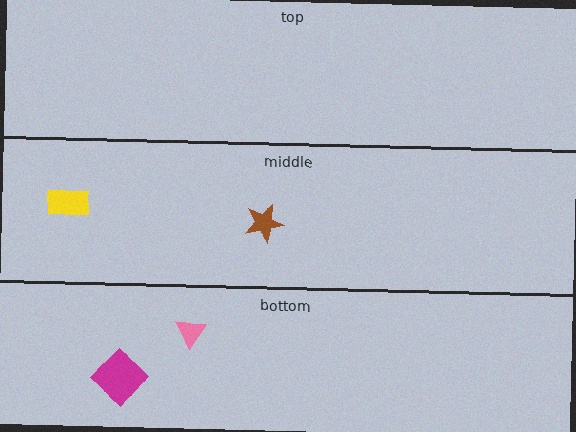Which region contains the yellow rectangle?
The middle region.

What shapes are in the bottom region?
The magenta diamond, the pink triangle.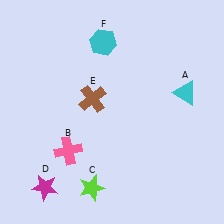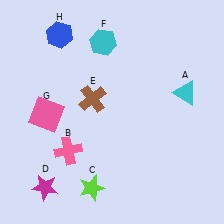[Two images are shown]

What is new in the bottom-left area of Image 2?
A pink square (G) was added in the bottom-left area of Image 2.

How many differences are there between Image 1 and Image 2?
There are 2 differences between the two images.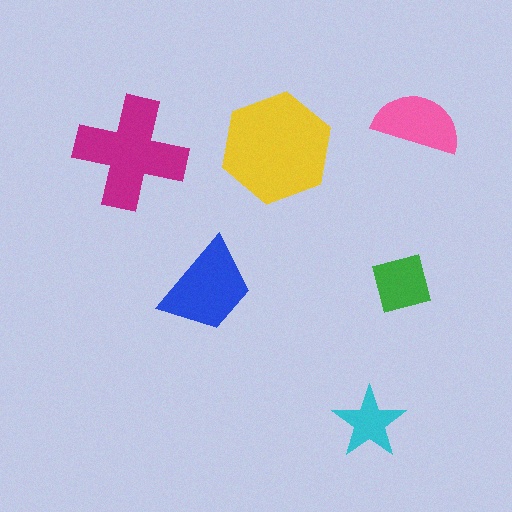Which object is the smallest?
The cyan star.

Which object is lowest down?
The cyan star is bottommost.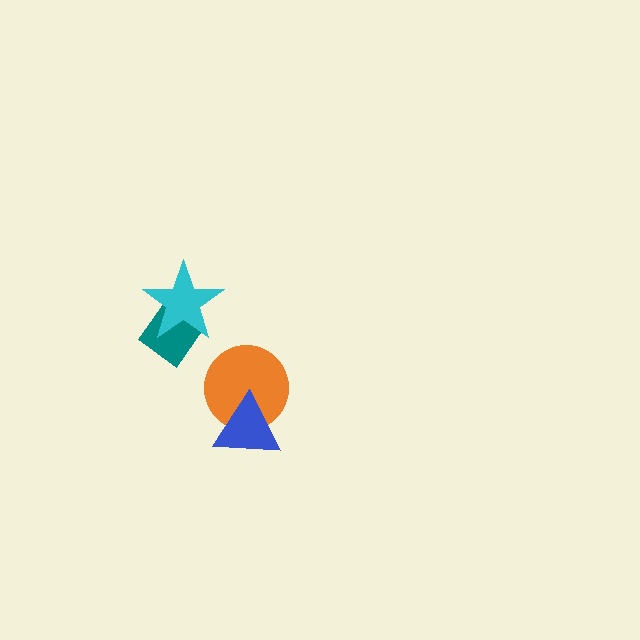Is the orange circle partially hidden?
Yes, it is partially covered by another shape.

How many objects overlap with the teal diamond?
1 object overlaps with the teal diamond.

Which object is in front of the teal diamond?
The cyan star is in front of the teal diamond.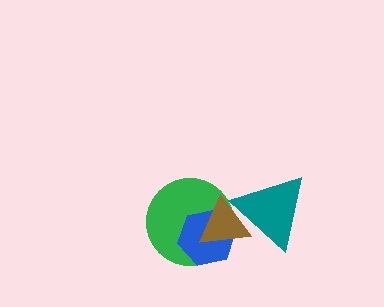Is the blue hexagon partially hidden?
Yes, it is partially covered by another shape.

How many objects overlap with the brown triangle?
3 objects overlap with the brown triangle.